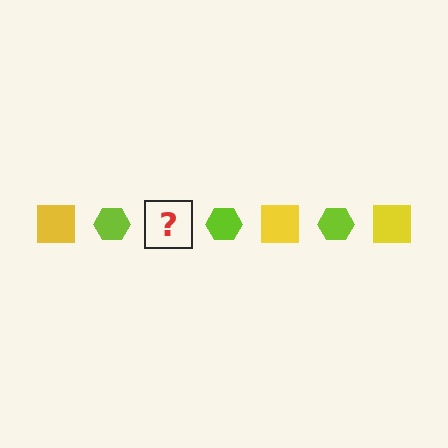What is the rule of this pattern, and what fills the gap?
The rule is that the pattern alternates between yellow square and lime hexagon. The gap should be filled with a yellow square.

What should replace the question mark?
The question mark should be replaced with a yellow square.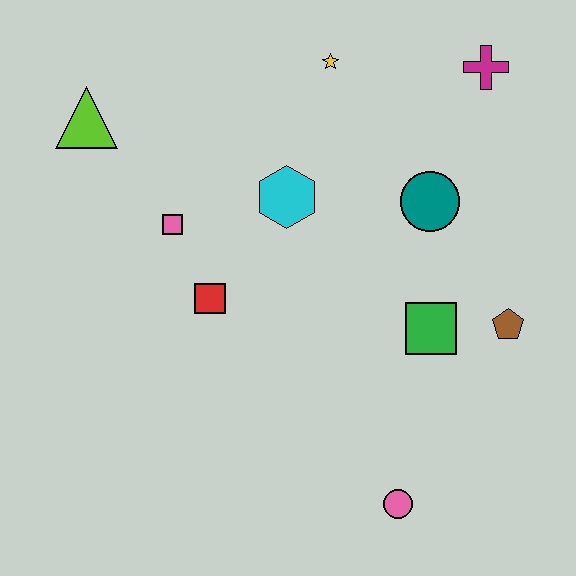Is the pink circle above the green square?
No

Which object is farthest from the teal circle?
The lime triangle is farthest from the teal circle.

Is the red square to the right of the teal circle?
No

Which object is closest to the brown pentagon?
The green square is closest to the brown pentagon.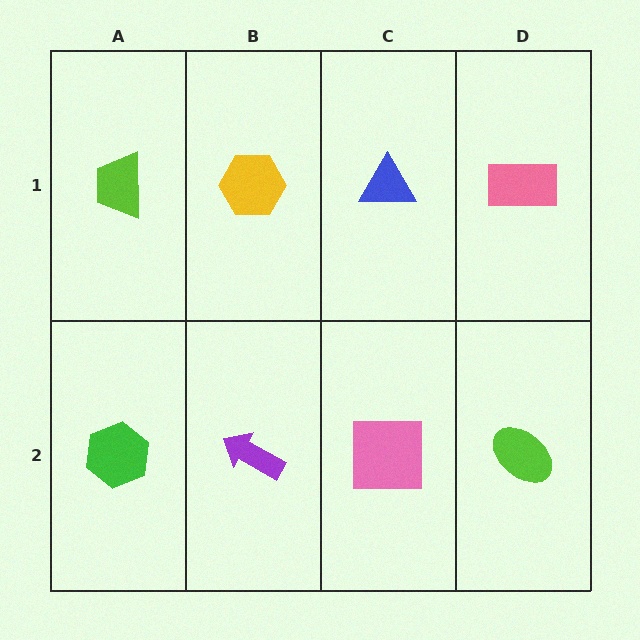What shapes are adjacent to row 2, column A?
A lime trapezoid (row 1, column A), a purple arrow (row 2, column B).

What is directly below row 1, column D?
A lime ellipse.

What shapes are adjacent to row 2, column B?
A yellow hexagon (row 1, column B), a green hexagon (row 2, column A), a pink square (row 2, column C).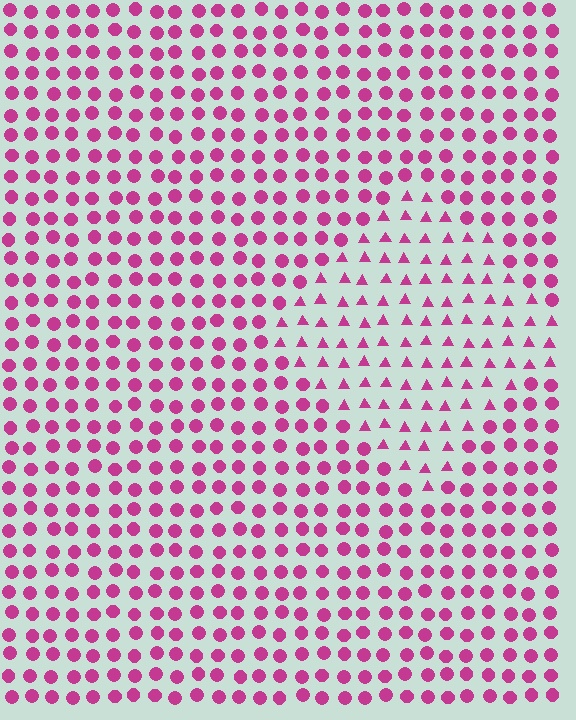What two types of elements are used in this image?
The image uses triangles inside the diamond region and circles outside it.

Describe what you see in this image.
The image is filled with small magenta elements arranged in a uniform grid. A diamond-shaped region contains triangles, while the surrounding area contains circles. The boundary is defined purely by the change in element shape.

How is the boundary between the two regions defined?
The boundary is defined by a change in element shape: triangles inside vs. circles outside. All elements share the same color and spacing.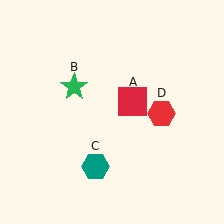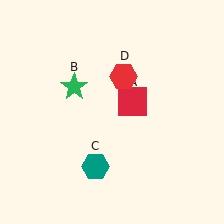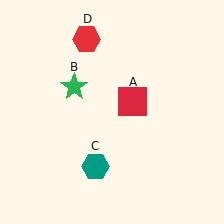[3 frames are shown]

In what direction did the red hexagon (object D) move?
The red hexagon (object D) moved up and to the left.